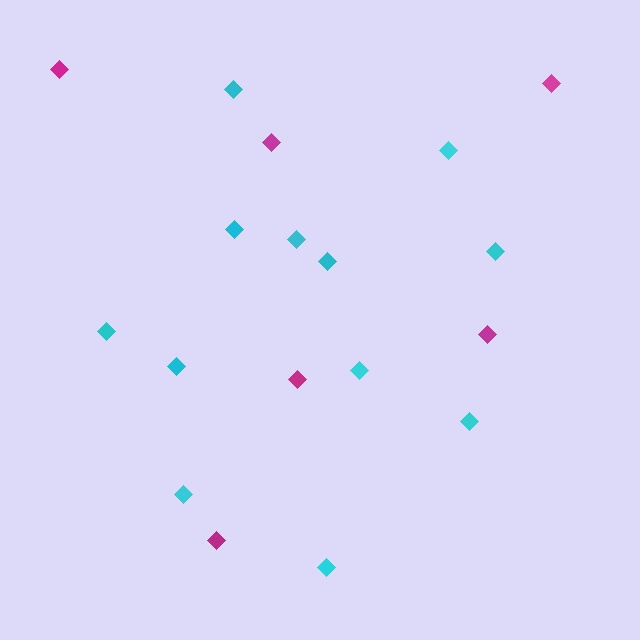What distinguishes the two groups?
There are 2 groups: one group of magenta diamonds (6) and one group of cyan diamonds (12).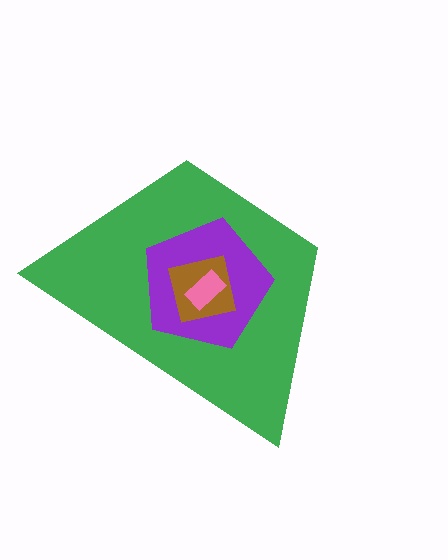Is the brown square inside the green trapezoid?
Yes.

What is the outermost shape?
The green trapezoid.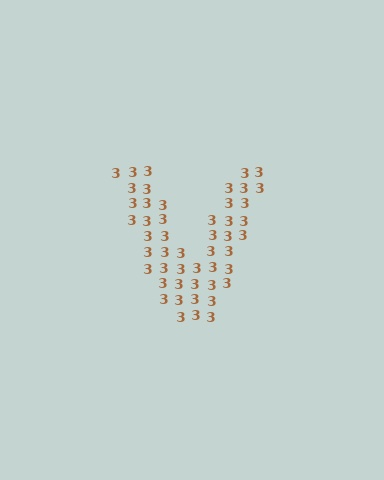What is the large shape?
The large shape is the letter V.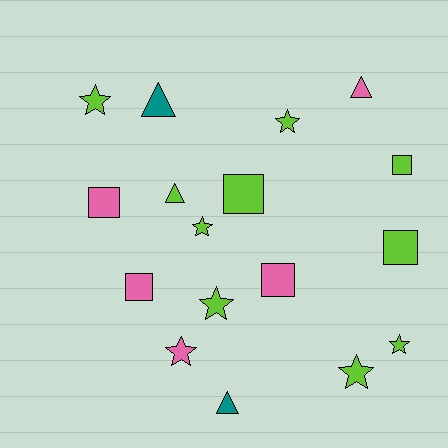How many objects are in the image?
There are 17 objects.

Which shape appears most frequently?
Star, with 7 objects.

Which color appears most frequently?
Lime, with 10 objects.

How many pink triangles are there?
There is 1 pink triangle.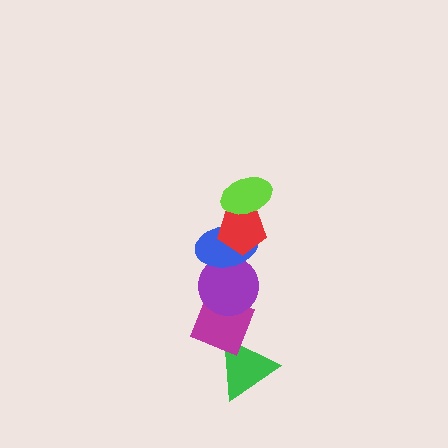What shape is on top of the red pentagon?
The lime ellipse is on top of the red pentagon.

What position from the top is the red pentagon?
The red pentagon is 2nd from the top.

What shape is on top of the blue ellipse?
The red pentagon is on top of the blue ellipse.